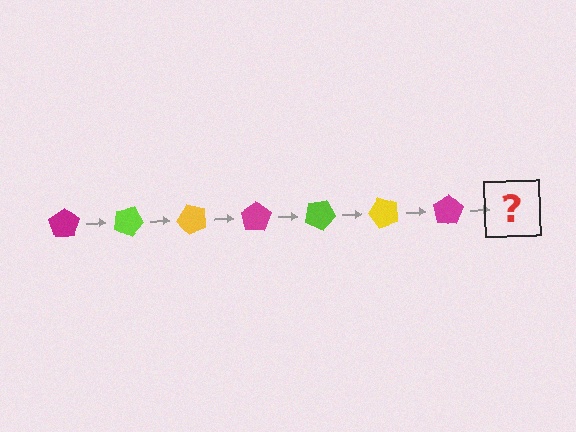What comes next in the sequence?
The next element should be a lime pentagon, rotated 175 degrees from the start.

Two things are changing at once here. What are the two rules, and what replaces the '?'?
The two rules are that it rotates 25 degrees each step and the color cycles through magenta, lime, and yellow. The '?' should be a lime pentagon, rotated 175 degrees from the start.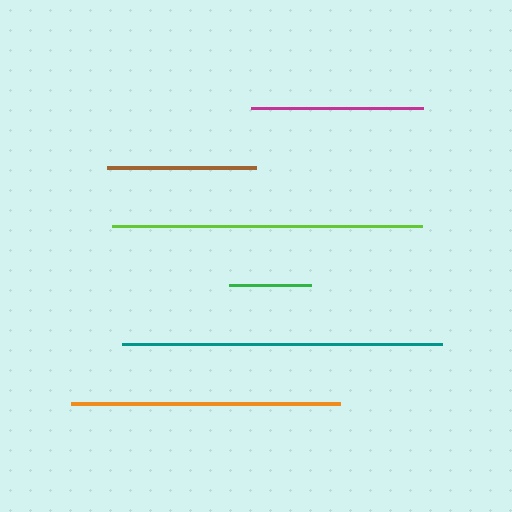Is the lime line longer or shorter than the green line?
The lime line is longer than the green line.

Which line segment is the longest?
The teal line is the longest at approximately 320 pixels.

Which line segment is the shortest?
The green line is the shortest at approximately 82 pixels.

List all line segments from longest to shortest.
From longest to shortest: teal, lime, orange, magenta, brown, green.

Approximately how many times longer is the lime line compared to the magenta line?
The lime line is approximately 1.8 times the length of the magenta line.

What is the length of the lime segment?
The lime segment is approximately 310 pixels long.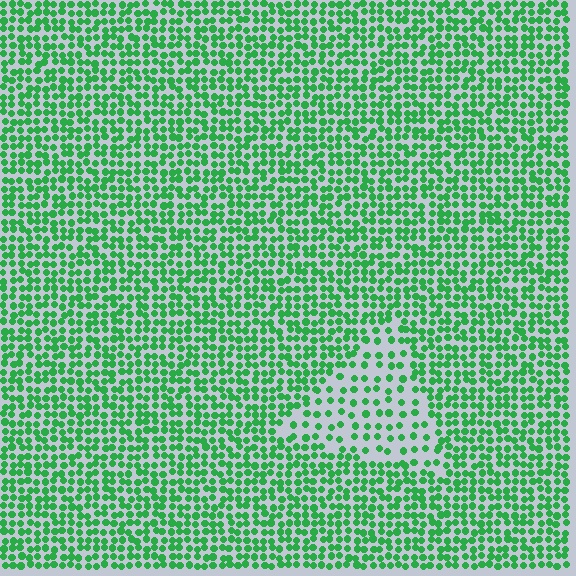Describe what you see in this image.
The image contains small green elements arranged at two different densities. A triangle-shaped region is visible where the elements are less densely packed than the surrounding area.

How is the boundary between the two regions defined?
The boundary is defined by a change in element density (approximately 2.1x ratio). All elements are the same color, size, and shape.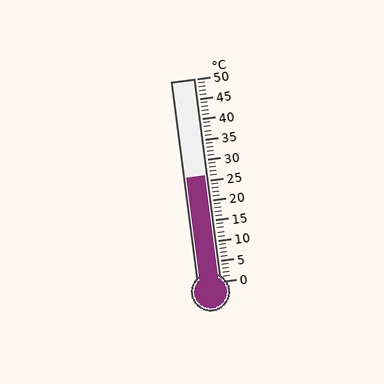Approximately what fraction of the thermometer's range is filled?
The thermometer is filled to approximately 50% of its range.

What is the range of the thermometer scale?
The thermometer scale ranges from 0°C to 50°C.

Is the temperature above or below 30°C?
The temperature is below 30°C.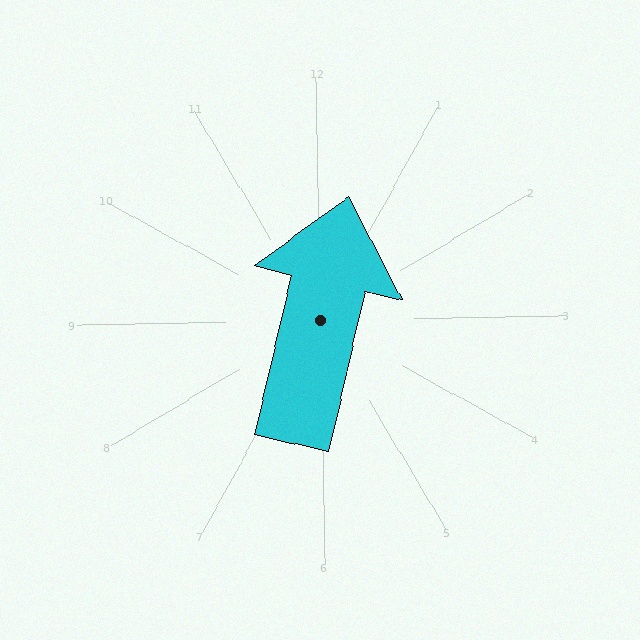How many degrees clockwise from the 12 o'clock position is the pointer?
Approximately 14 degrees.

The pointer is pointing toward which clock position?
Roughly 12 o'clock.